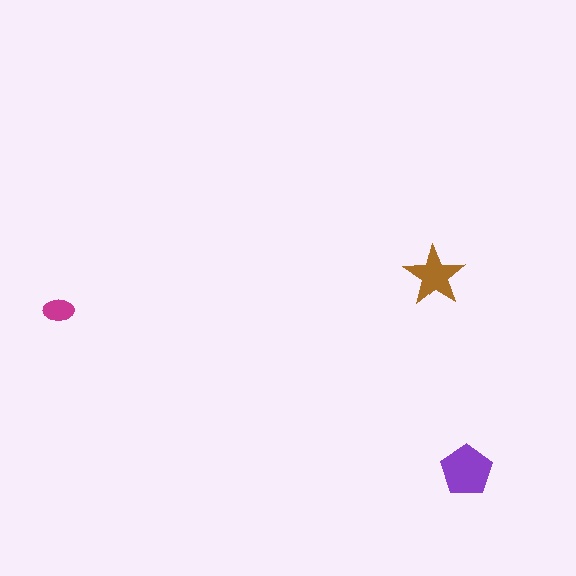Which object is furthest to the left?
The magenta ellipse is leftmost.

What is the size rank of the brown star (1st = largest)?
2nd.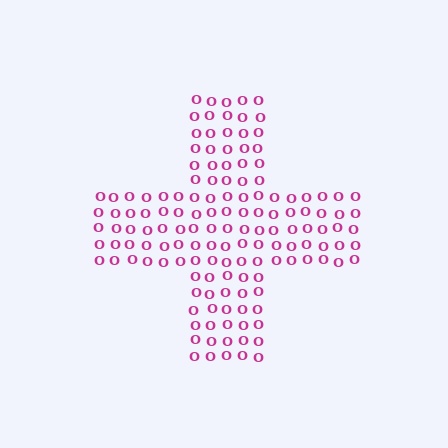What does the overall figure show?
The overall figure shows a cross.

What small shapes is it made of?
It is made of small letter O's.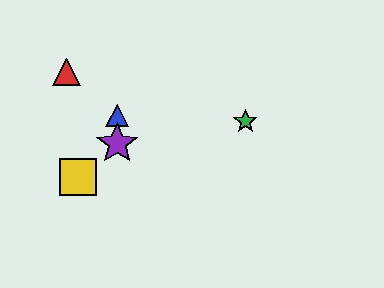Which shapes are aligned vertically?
The blue triangle, the purple star are aligned vertically.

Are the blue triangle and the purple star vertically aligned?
Yes, both are at x≈117.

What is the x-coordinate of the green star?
The green star is at x≈245.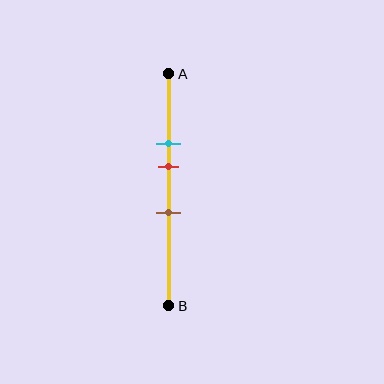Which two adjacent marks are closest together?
The cyan and red marks are the closest adjacent pair.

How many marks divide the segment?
There are 3 marks dividing the segment.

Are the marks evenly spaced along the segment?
Yes, the marks are approximately evenly spaced.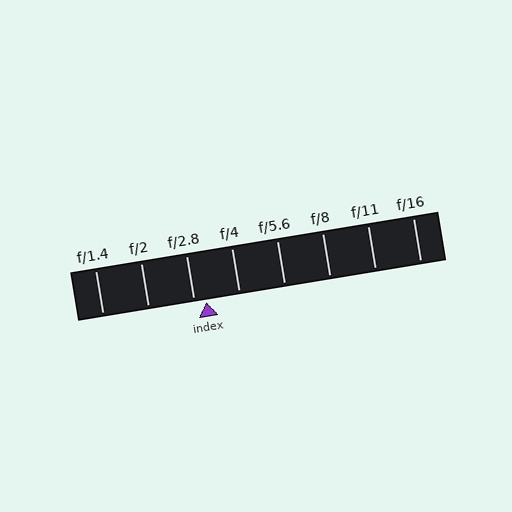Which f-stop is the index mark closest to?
The index mark is closest to f/2.8.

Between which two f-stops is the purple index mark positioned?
The index mark is between f/2.8 and f/4.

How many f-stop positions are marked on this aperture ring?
There are 8 f-stop positions marked.